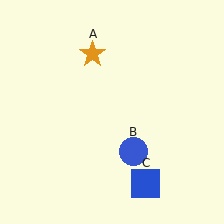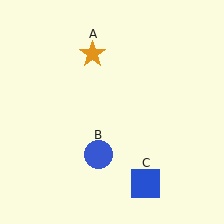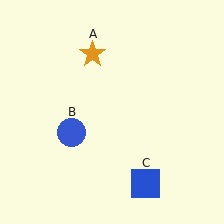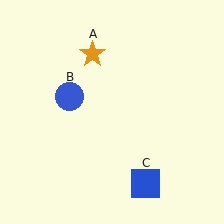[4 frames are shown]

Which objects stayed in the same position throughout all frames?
Orange star (object A) and blue square (object C) remained stationary.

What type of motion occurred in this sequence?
The blue circle (object B) rotated clockwise around the center of the scene.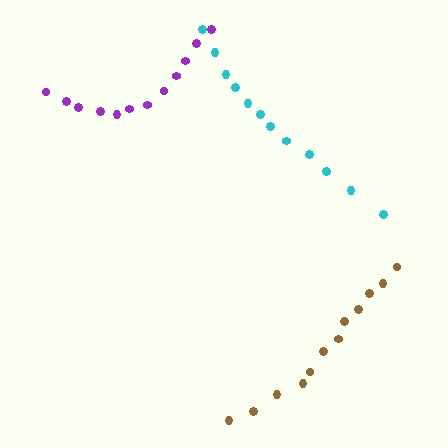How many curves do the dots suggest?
There are 3 distinct paths.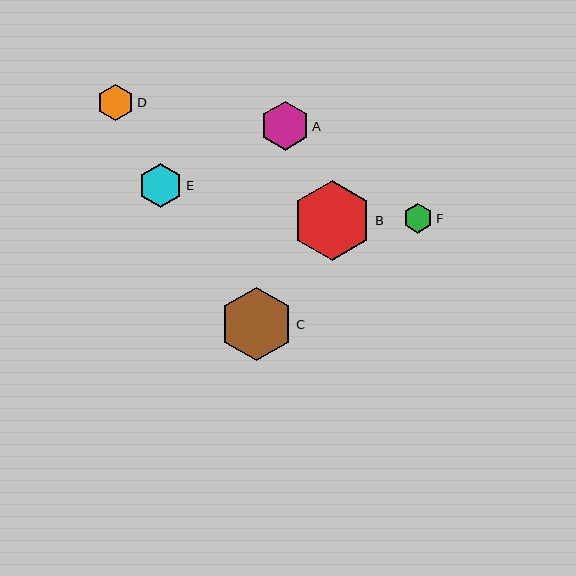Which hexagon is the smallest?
Hexagon F is the smallest with a size of approximately 30 pixels.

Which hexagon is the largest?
Hexagon B is the largest with a size of approximately 80 pixels.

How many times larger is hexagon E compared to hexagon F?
Hexagon E is approximately 1.5 times the size of hexagon F.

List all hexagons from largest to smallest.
From largest to smallest: B, C, A, E, D, F.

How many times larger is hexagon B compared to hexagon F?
Hexagon B is approximately 2.7 times the size of hexagon F.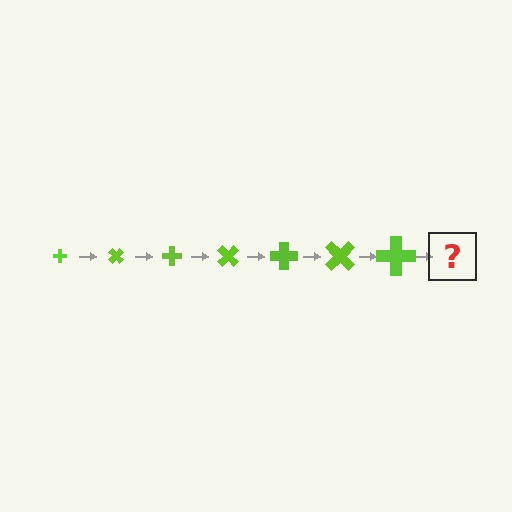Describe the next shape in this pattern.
It should be a cross, larger than the previous one and rotated 315 degrees from the start.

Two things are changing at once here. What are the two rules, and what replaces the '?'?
The two rules are that the cross grows larger each step and it rotates 45 degrees each step. The '?' should be a cross, larger than the previous one and rotated 315 degrees from the start.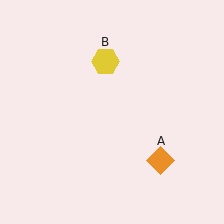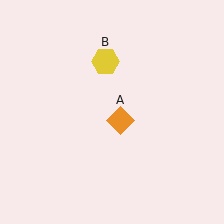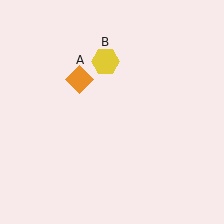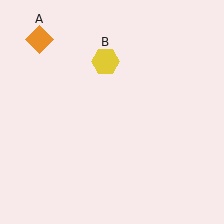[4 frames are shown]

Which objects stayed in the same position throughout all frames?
Yellow hexagon (object B) remained stationary.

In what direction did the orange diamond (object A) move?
The orange diamond (object A) moved up and to the left.